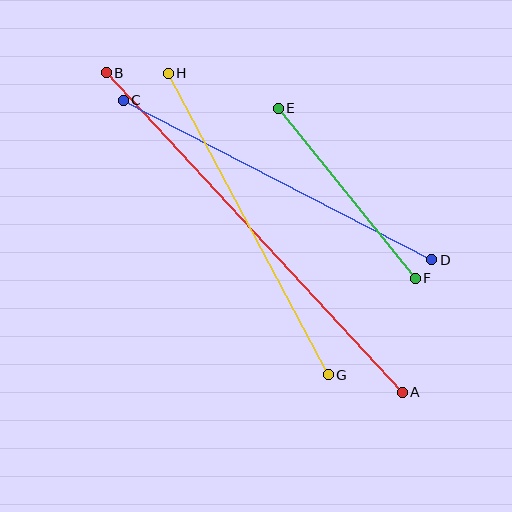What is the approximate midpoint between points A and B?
The midpoint is at approximately (254, 232) pixels.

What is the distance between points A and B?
The distance is approximately 435 pixels.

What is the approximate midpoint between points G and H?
The midpoint is at approximately (248, 224) pixels.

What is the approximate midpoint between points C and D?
The midpoint is at approximately (277, 180) pixels.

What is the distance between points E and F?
The distance is approximately 218 pixels.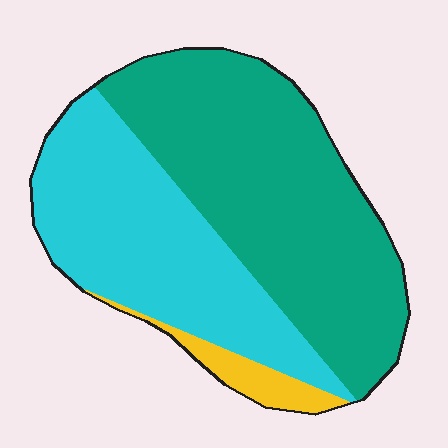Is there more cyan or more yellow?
Cyan.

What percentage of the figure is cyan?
Cyan takes up about two fifths (2/5) of the figure.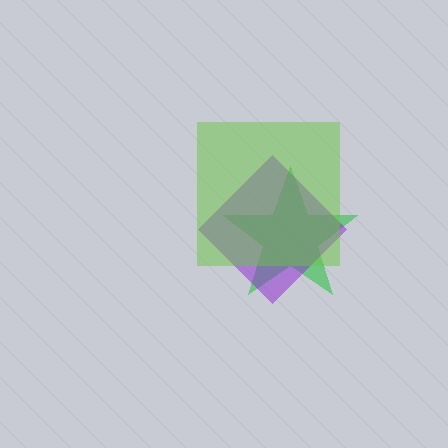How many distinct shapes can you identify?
There are 3 distinct shapes: a green star, a purple diamond, a lime square.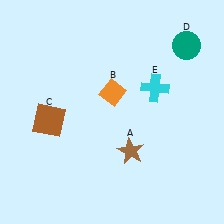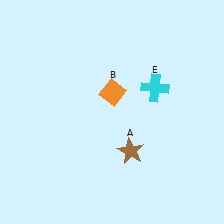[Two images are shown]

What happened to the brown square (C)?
The brown square (C) was removed in Image 2. It was in the bottom-left area of Image 1.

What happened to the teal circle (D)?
The teal circle (D) was removed in Image 2. It was in the top-right area of Image 1.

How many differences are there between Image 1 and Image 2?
There are 2 differences between the two images.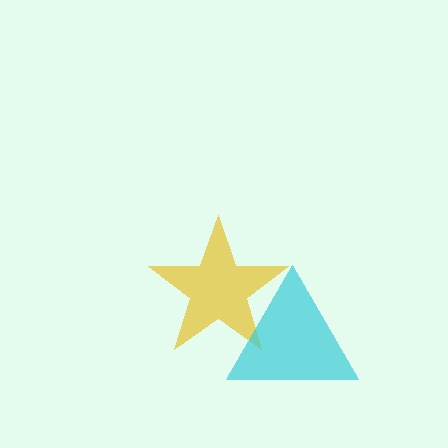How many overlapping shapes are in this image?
There are 2 overlapping shapes in the image.